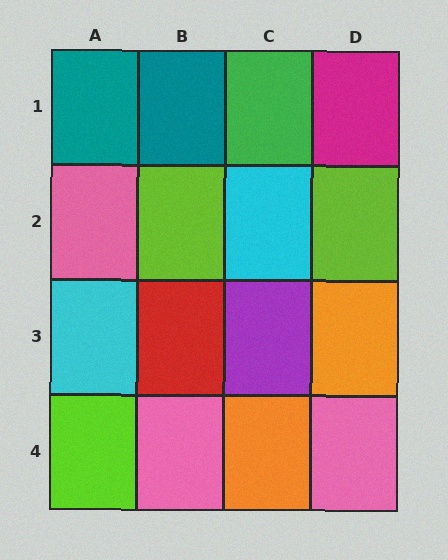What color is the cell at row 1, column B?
Teal.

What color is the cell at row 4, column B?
Pink.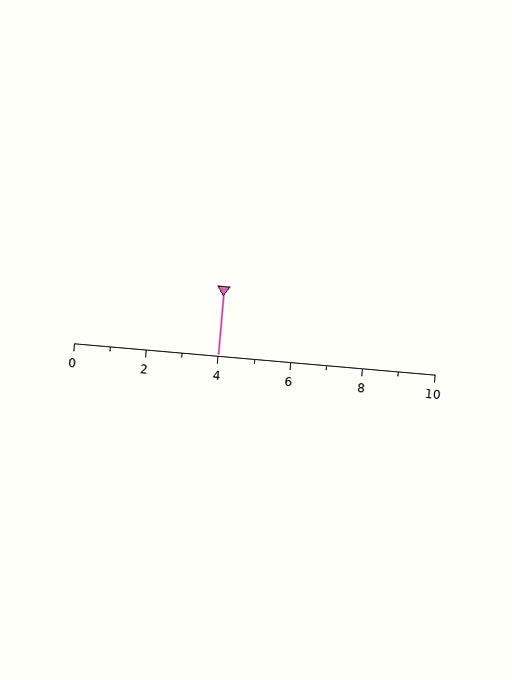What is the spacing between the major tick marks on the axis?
The major ticks are spaced 2 apart.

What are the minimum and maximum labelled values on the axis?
The axis runs from 0 to 10.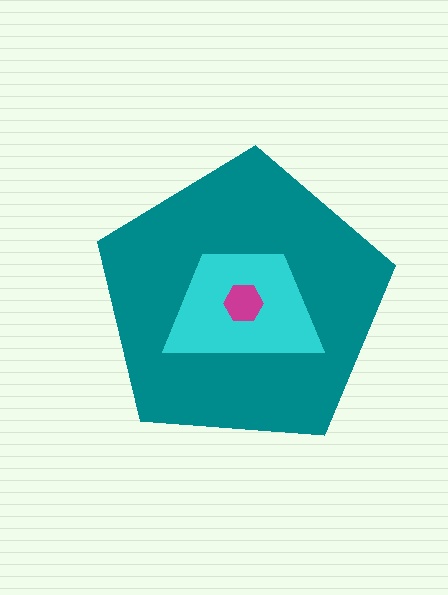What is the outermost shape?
The teal pentagon.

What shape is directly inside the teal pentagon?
The cyan trapezoid.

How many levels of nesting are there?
3.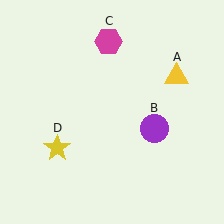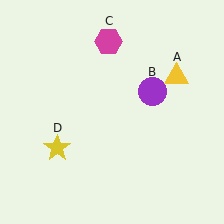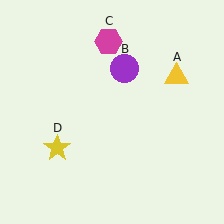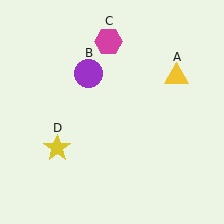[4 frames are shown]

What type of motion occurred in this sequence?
The purple circle (object B) rotated counterclockwise around the center of the scene.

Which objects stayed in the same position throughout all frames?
Yellow triangle (object A) and magenta hexagon (object C) and yellow star (object D) remained stationary.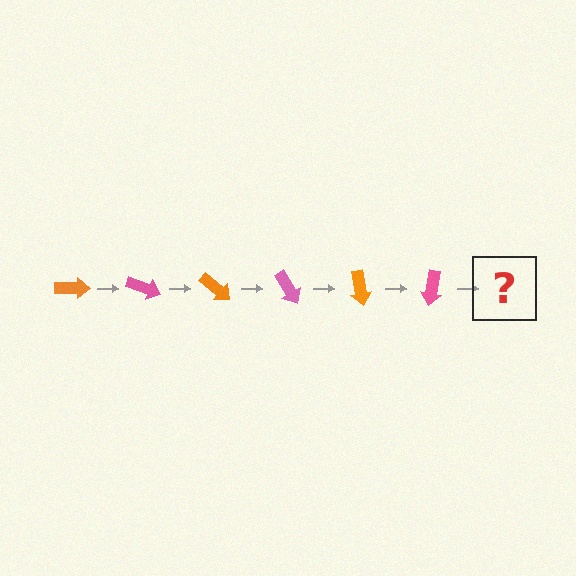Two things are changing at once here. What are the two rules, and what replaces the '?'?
The two rules are that it rotates 20 degrees each step and the color cycles through orange and pink. The '?' should be an orange arrow, rotated 120 degrees from the start.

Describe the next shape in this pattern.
It should be an orange arrow, rotated 120 degrees from the start.